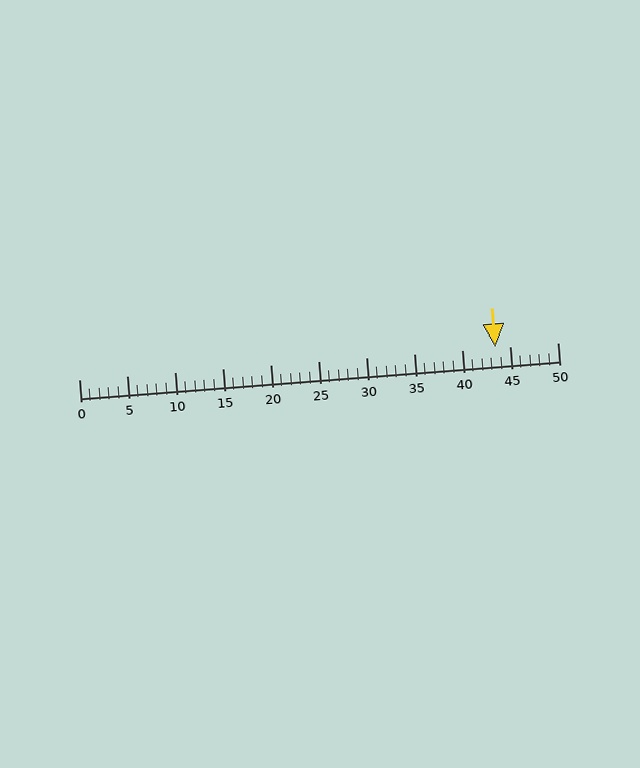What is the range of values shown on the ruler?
The ruler shows values from 0 to 50.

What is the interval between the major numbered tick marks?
The major tick marks are spaced 5 units apart.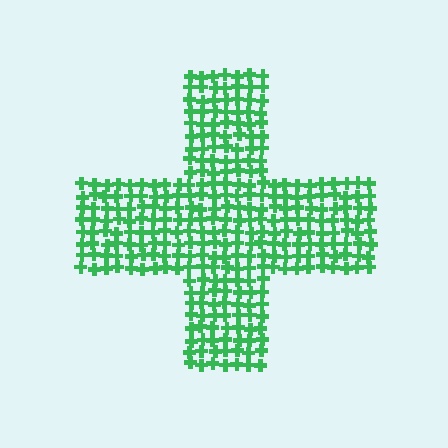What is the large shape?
The large shape is a cross.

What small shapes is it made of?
It is made of small crosses.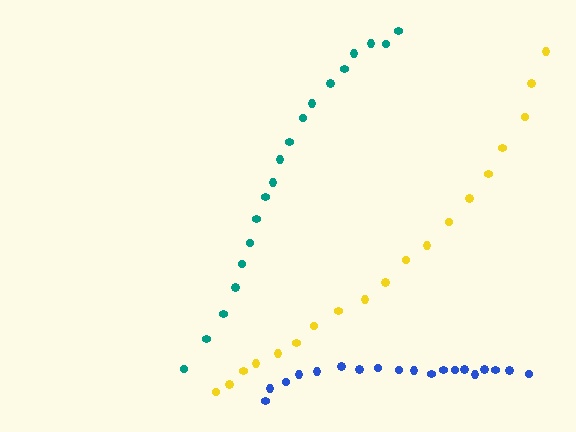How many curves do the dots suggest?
There are 3 distinct paths.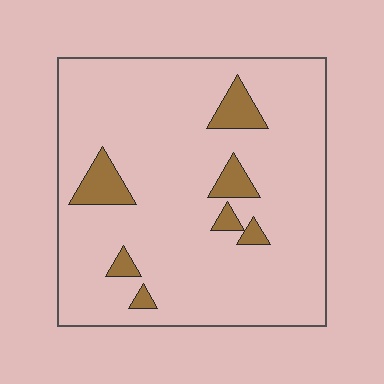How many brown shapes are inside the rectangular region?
7.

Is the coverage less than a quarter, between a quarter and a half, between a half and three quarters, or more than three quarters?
Less than a quarter.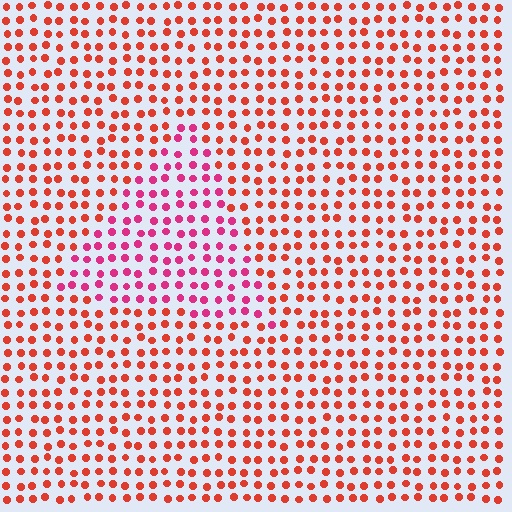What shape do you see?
I see a triangle.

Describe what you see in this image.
The image is filled with small red elements in a uniform arrangement. A triangle-shaped region is visible where the elements are tinted to a slightly different hue, forming a subtle color boundary.